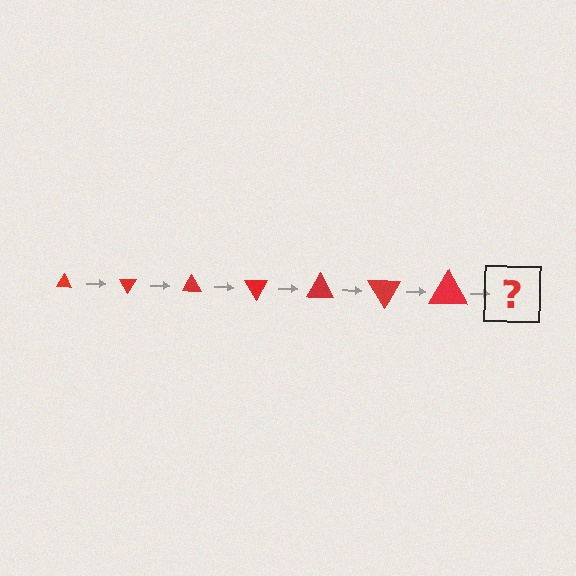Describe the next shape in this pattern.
It should be a triangle, larger than the previous one and rotated 420 degrees from the start.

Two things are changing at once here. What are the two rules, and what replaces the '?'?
The two rules are that the triangle grows larger each step and it rotates 60 degrees each step. The '?' should be a triangle, larger than the previous one and rotated 420 degrees from the start.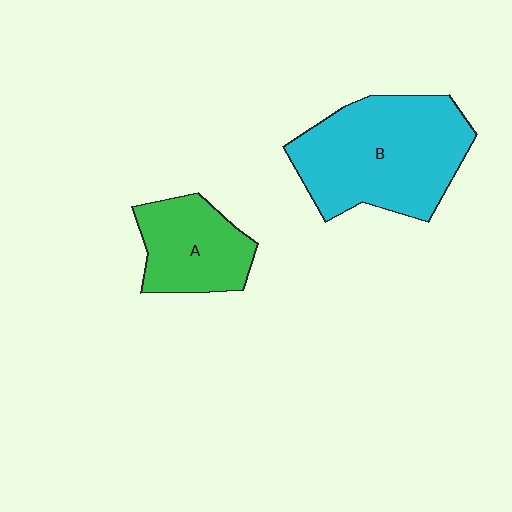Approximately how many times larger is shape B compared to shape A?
Approximately 1.9 times.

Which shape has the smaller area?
Shape A (green).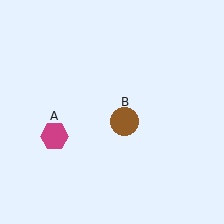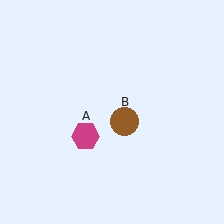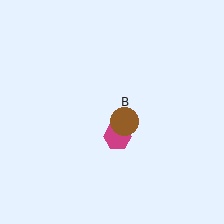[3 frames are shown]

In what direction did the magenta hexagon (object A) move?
The magenta hexagon (object A) moved right.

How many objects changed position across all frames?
1 object changed position: magenta hexagon (object A).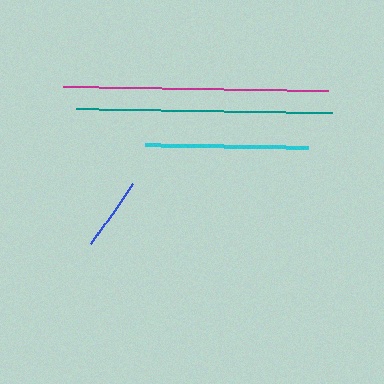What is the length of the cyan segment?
The cyan segment is approximately 163 pixels long.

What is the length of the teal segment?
The teal segment is approximately 256 pixels long.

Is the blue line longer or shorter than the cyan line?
The cyan line is longer than the blue line.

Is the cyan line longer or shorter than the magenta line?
The magenta line is longer than the cyan line.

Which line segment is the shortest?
The blue line is the shortest at approximately 73 pixels.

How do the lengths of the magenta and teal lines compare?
The magenta and teal lines are approximately the same length.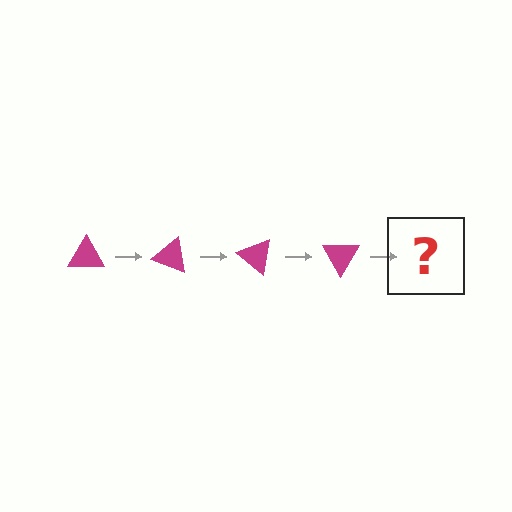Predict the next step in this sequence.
The next step is a magenta triangle rotated 80 degrees.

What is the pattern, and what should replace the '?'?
The pattern is that the triangle rotates 20 degrees each step. The '?' should be a magenta triangle rotated 80 degrees.